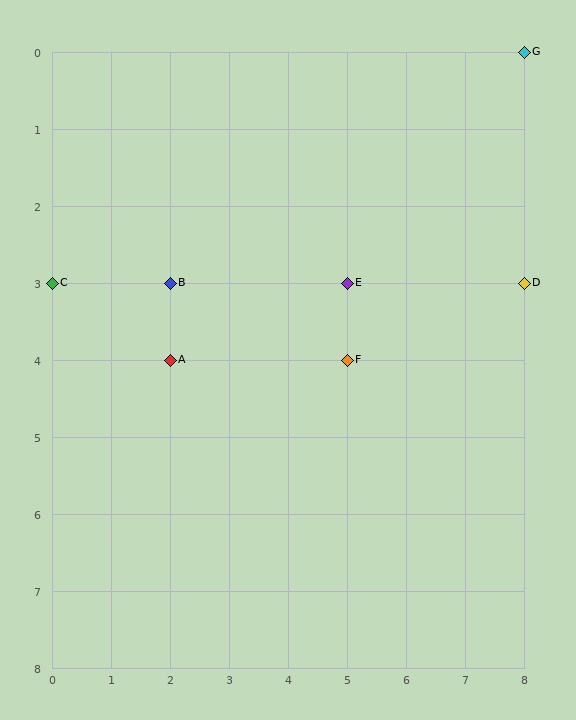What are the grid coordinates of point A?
Point A is at grid coordinates (2, 4).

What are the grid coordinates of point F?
Point F is at grid coordinates (5, 4).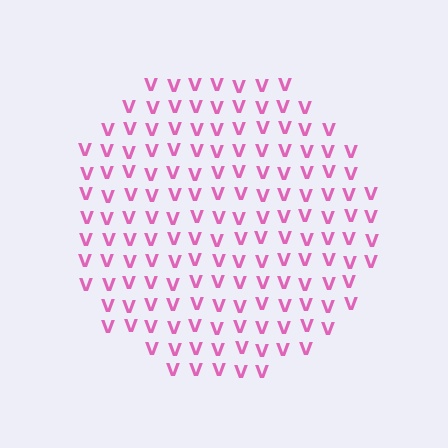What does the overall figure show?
The overall figure shows a circle.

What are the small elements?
The small elements are letter V's.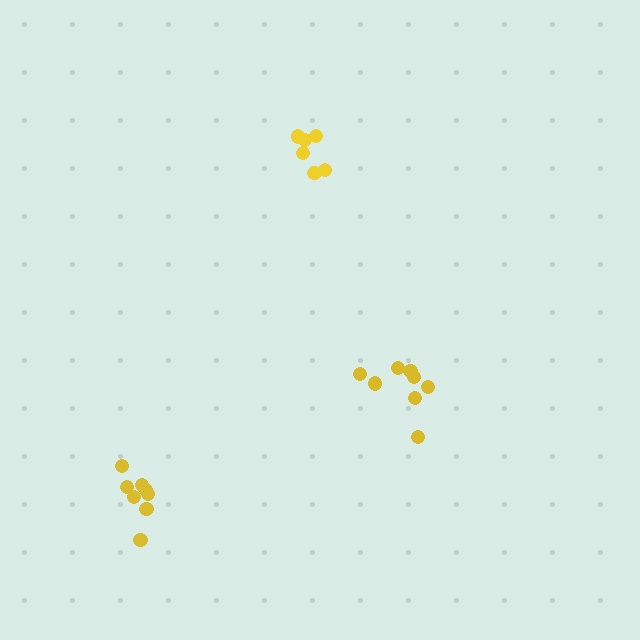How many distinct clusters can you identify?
There are 3 distinct clusters.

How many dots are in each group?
Group 1: 7 dots, Group 2: 8 dots, Group 3: 8 dots (23 total).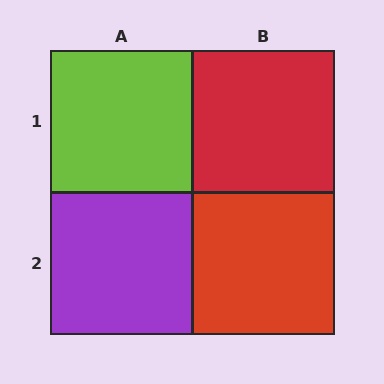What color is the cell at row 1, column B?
Red.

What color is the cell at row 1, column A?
Lime.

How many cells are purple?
1 cell is purple.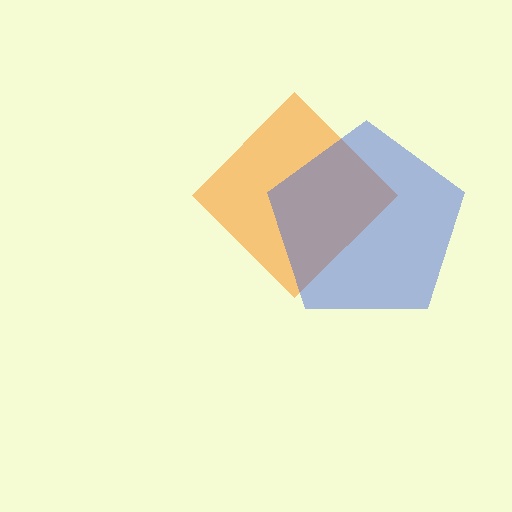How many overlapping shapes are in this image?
There are 2 overlapping shapes in the image.